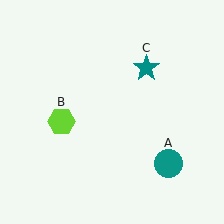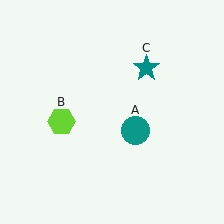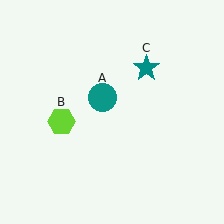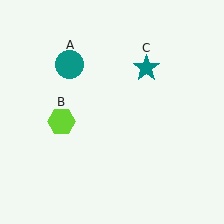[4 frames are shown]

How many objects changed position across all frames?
1 object changed position: teal circle (object A).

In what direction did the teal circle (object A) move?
The teal circle (object A) moved up and to the left.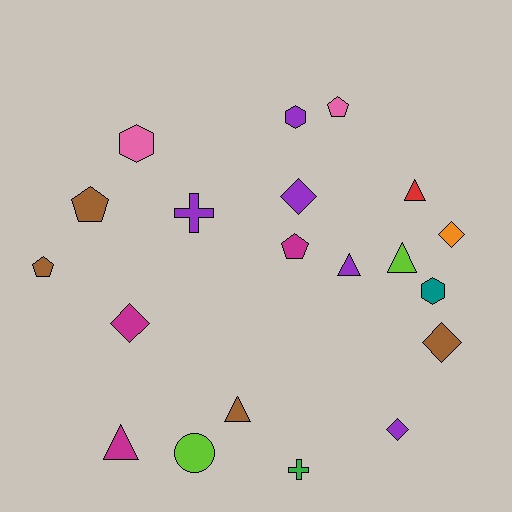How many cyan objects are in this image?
There are no cyan objects.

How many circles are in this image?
There is 1 circle.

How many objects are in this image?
There are 20 objects.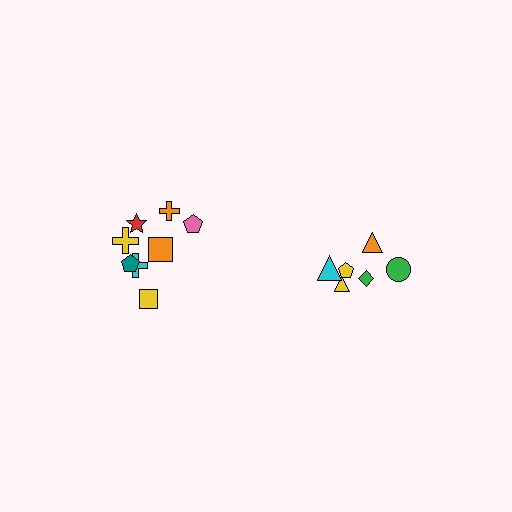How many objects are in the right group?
There are 6 objects.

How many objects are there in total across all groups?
There are 14 objects.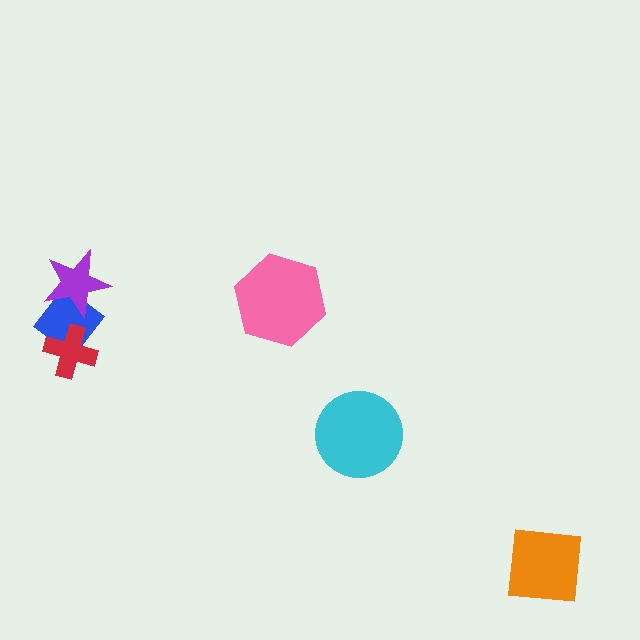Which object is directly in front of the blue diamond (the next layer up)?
The purple star is directly in front of the blue diamond.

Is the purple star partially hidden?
No, no other shape covers it.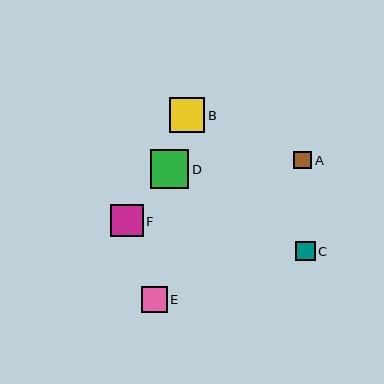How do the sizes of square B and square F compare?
Square B and square F are approximately the same size.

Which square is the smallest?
Square A is the smallest with a size of approximately 18 pixels.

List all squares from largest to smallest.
From largest to smallest: D, B, F, E, C, A.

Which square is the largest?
Square D is the largest with a size of approximately 39 pixels.